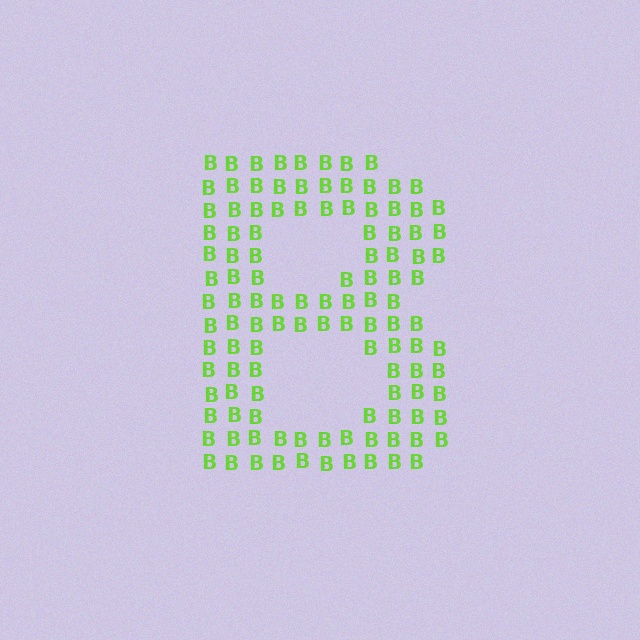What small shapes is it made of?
It is made of small letter B's.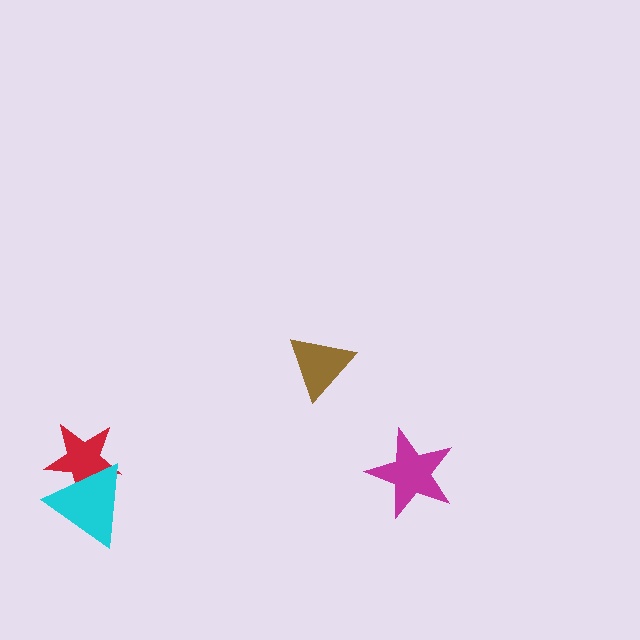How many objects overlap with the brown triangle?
0 objects overlap with the brown triangle.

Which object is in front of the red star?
The cyan triangle is in front of the red star.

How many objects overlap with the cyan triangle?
1 object overlaps with the cyan triangle.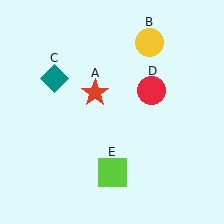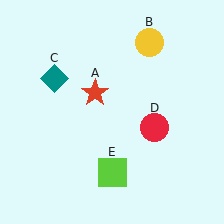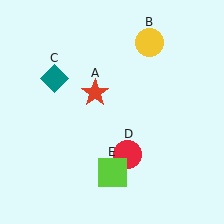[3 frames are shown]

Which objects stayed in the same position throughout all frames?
Red star (object A) and yellow circle (object B) and teal diamond (object C) and lime square (object E) remained stationary.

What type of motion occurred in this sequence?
The red circle (object D) rotated clockwise around the center of the scene.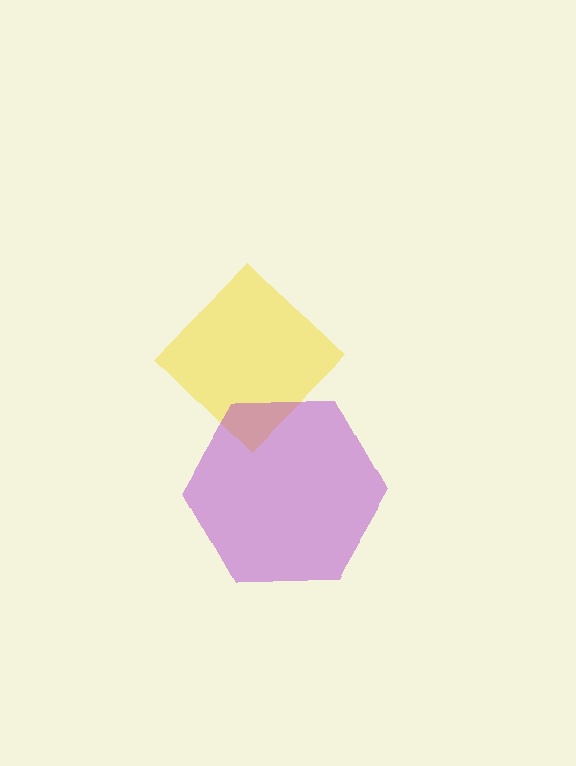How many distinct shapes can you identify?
There are 2 distinct shapes: a yellow diamond, a purple hexagon.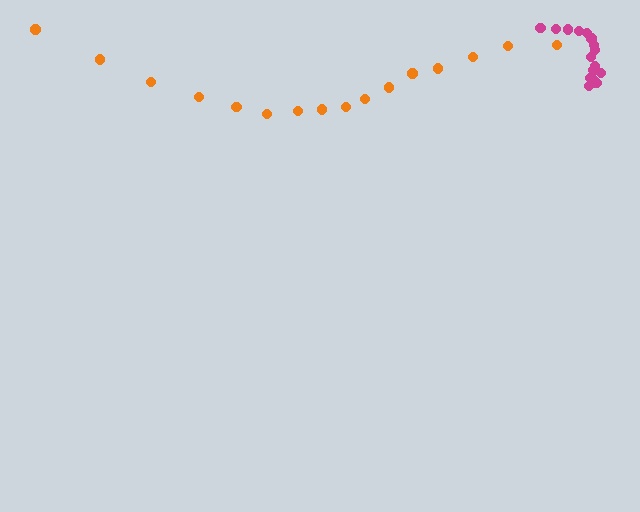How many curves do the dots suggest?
There are 2 distinct paths.